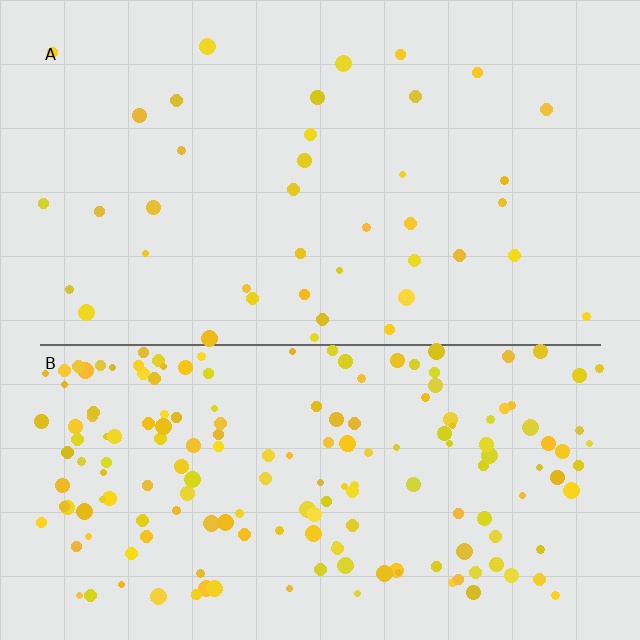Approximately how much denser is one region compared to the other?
Approximately 4.5× — region B over region A.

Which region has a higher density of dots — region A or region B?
B (the bottom).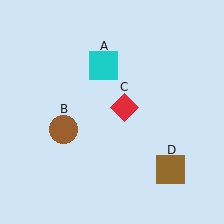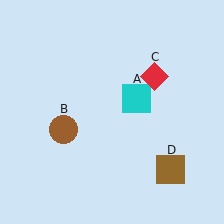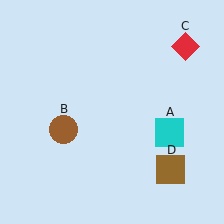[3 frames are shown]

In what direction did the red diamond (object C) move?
The red diamond (object C) moved up and to the right.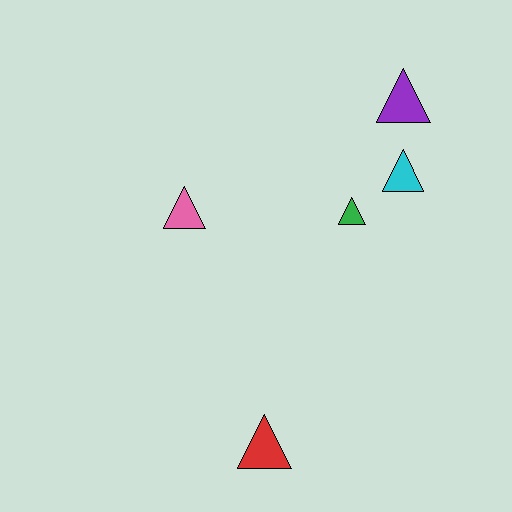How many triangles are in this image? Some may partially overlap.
There are 5 triangles.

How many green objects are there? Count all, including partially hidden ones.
There is 1 green object.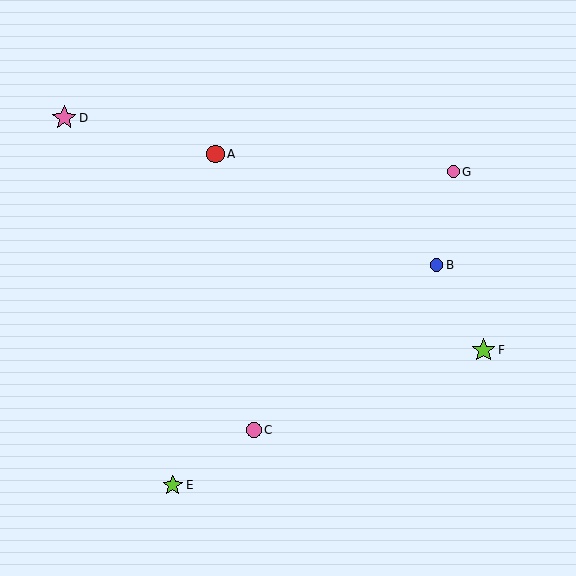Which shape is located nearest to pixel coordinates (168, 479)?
The lime star (labeled E) at (173, 485) is nearest to that location.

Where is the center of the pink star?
The center of the pink star is at (64, 118).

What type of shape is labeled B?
Shape B is a blue circle.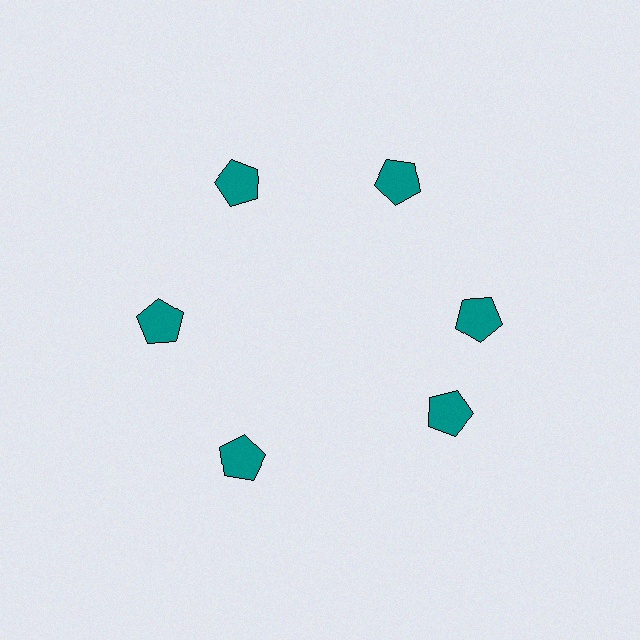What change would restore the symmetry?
The symmetry would be restored by rotating it back into even spacing with its neighbors so that all 6 pentagons sit at equal angles and equal distance from the center.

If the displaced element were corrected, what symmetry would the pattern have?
It would have 6-fold rotational symmetry — the pattern would map onto itself every 60 degrees.